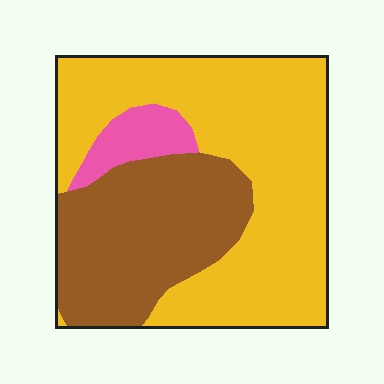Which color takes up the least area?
Pink, at roughly 5%.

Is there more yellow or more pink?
Yellow.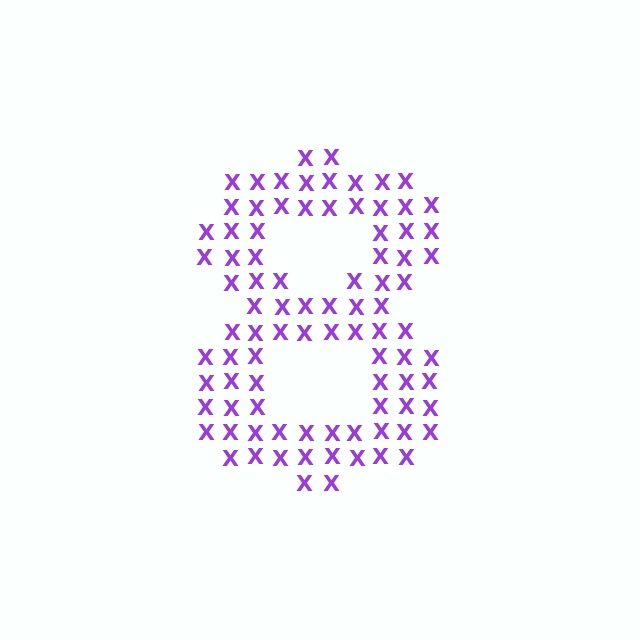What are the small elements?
The small elements are letter X's.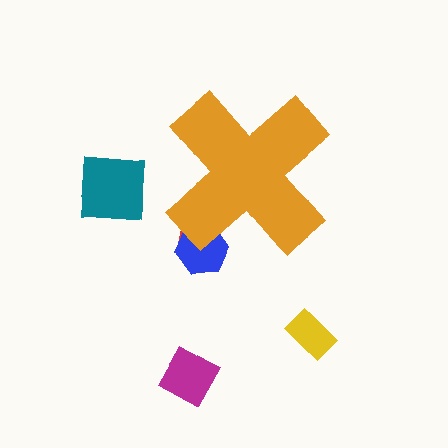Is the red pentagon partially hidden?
Yes, the red pentagon is partially hidden behind the orange cross.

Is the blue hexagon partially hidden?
Yes, the blue hexagon is partially hidden behind the orange cross.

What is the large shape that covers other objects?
An orange cross.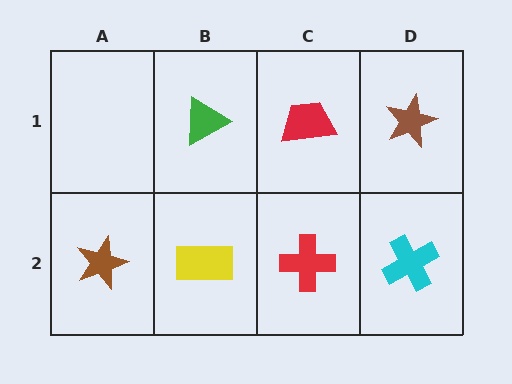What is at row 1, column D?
A brown star.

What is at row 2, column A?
A brown star.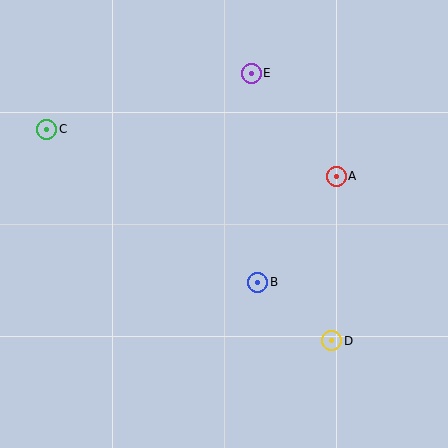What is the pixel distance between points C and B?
The distance between C and B is 261 pixels.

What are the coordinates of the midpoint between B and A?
The midpoint between B and A is at (297, 229).